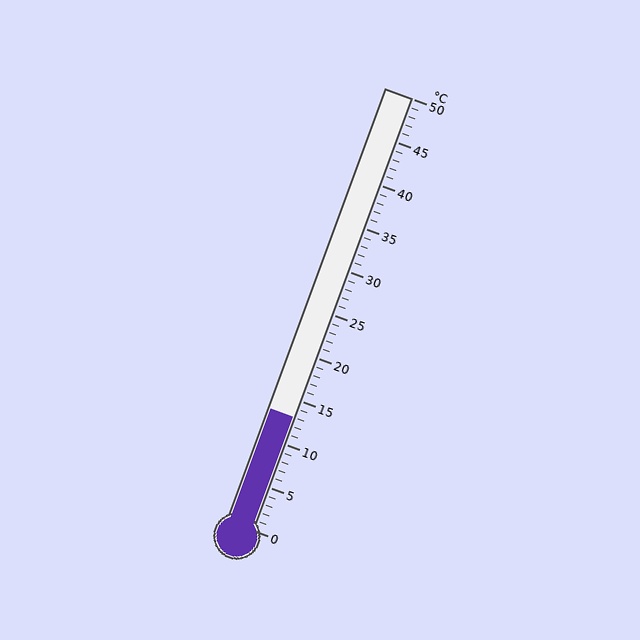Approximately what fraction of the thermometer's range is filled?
The thermometer is filled to approximately 25% of its range.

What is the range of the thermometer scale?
The thermometer scale ranges from 0°C to 50°C.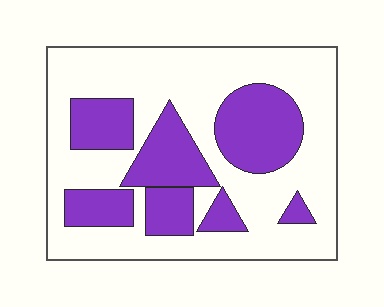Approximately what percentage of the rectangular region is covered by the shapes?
Approximately 35%.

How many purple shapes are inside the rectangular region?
7.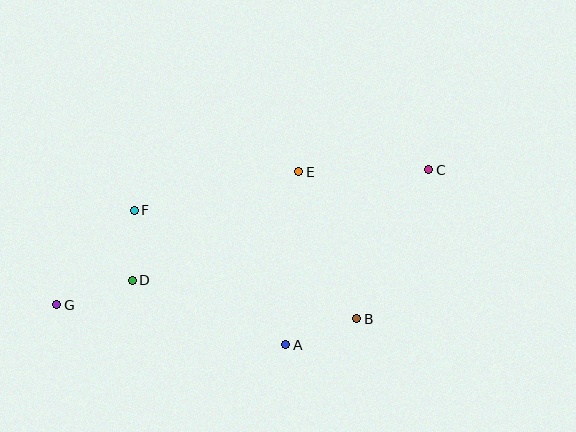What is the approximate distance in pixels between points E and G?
The distance between E and G is approximately 276 pixels.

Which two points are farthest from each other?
Points C and G are farthest from each other.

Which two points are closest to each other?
Points D and F are closest to each other.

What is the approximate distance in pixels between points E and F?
The distance between E and F is approximately 169 pixels.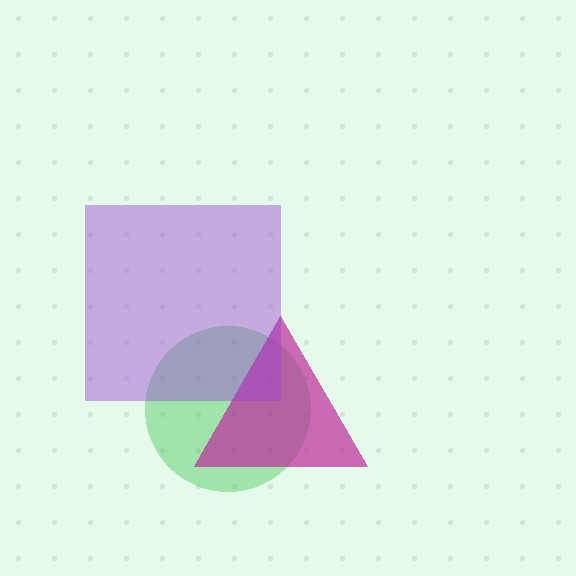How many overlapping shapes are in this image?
There are 3 overlapping shapes in the image.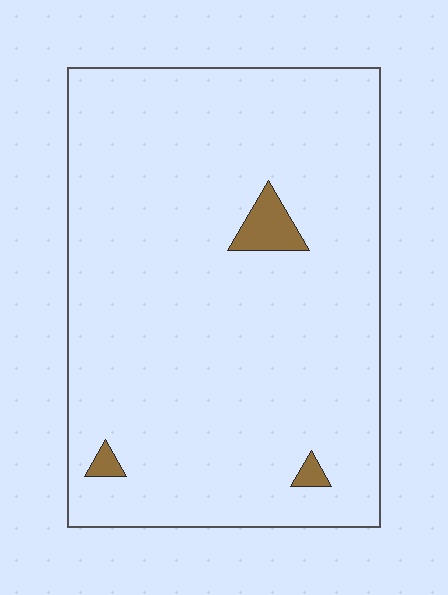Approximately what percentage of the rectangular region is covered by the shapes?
Approximately 5%.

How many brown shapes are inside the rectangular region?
3.